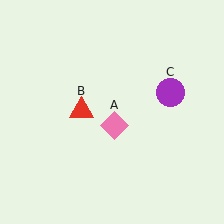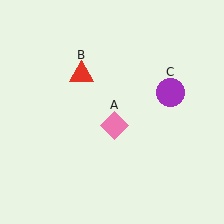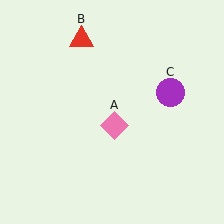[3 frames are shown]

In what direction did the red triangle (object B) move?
The red triangle (object B) moved up.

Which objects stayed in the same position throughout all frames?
Pink diamond (object A) and purple circle (object C) remained stationary.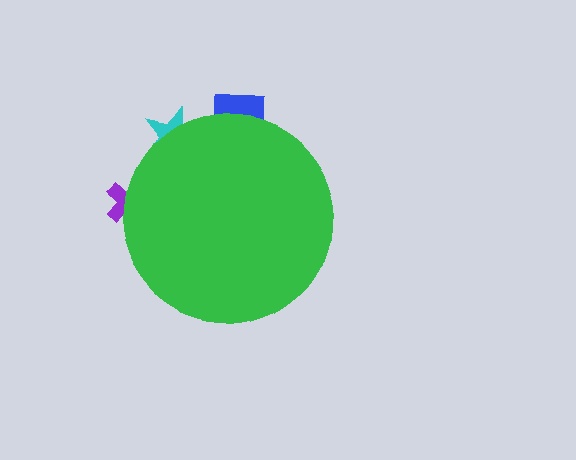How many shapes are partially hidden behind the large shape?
3 shapes are partially hidden.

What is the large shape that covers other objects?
A green circle.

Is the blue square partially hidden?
Yes, the blue square is partially hidden behind the green circle.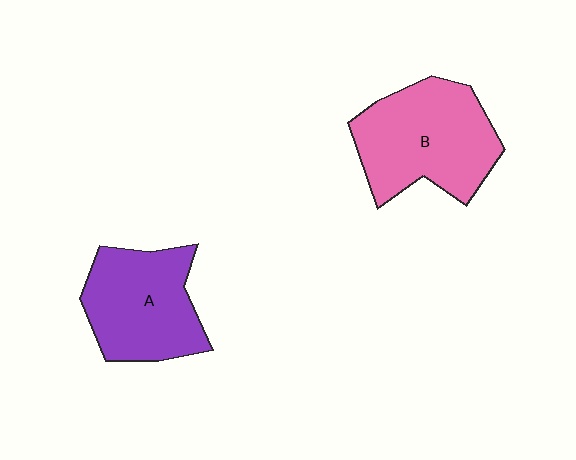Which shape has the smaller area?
Shape A (purple).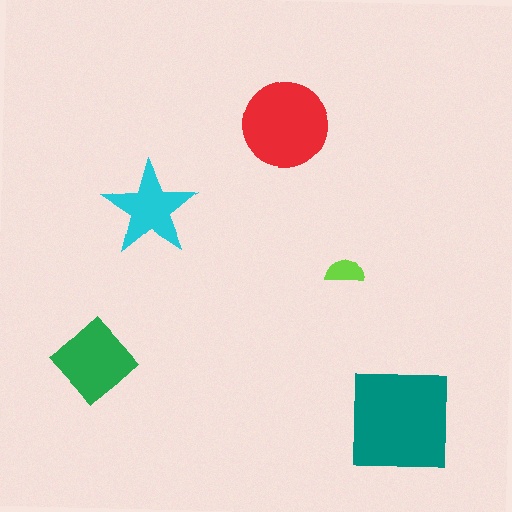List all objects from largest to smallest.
The teal square, the red circle, the green diamond, the cyan star, the lime semicircle.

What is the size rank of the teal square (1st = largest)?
1st.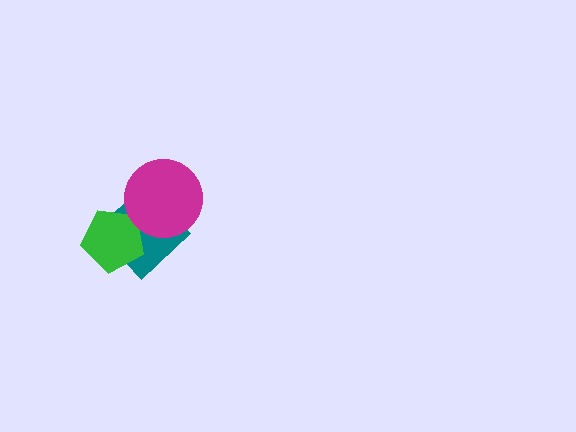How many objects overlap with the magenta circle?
1 object overlaps with the magenta circle.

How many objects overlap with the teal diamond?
2 objects overlap with the teal diamond.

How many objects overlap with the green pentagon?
1 object overlaps with the green pentagon.